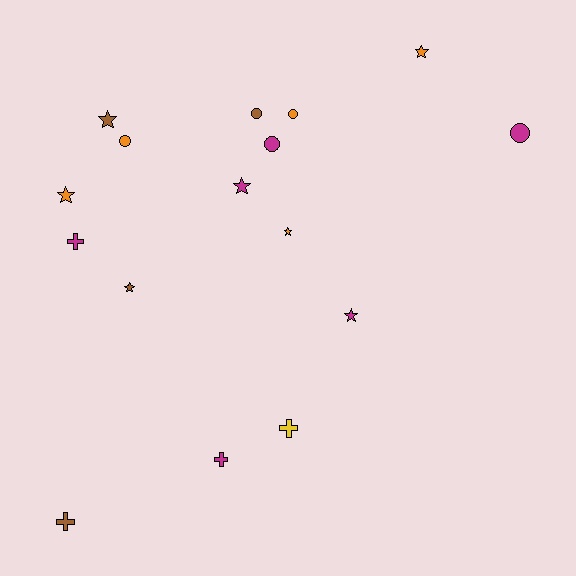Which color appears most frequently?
Magenta, with 6 objects.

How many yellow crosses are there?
There is 1 yellow cross.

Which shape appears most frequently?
Star, with 7 objects.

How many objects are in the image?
There are 16 objects.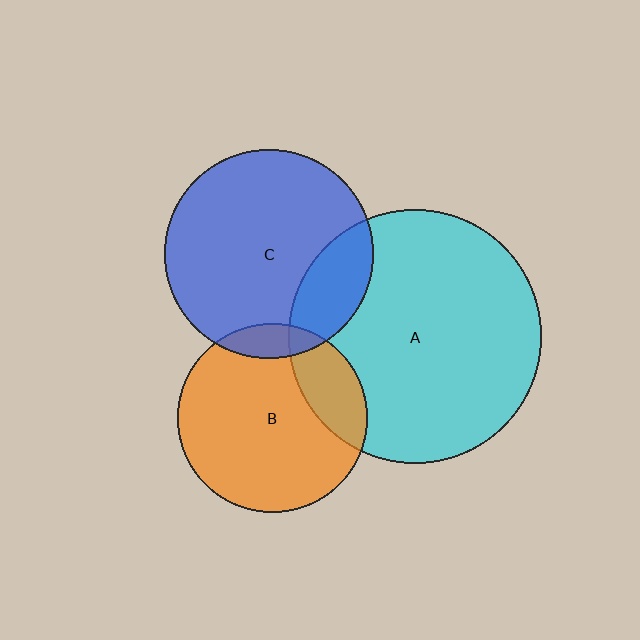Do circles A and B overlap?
Yes.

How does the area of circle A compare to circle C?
Approximately 1.5 times.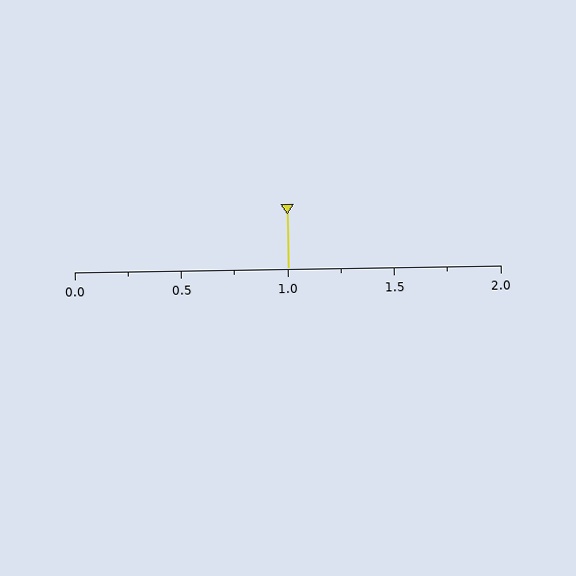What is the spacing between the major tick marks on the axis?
The major ticks are spaced 0.5 apart.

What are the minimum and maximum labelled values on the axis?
The axis runs from 0.0 to 2.0.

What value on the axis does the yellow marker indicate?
The marker indicates approximately 1.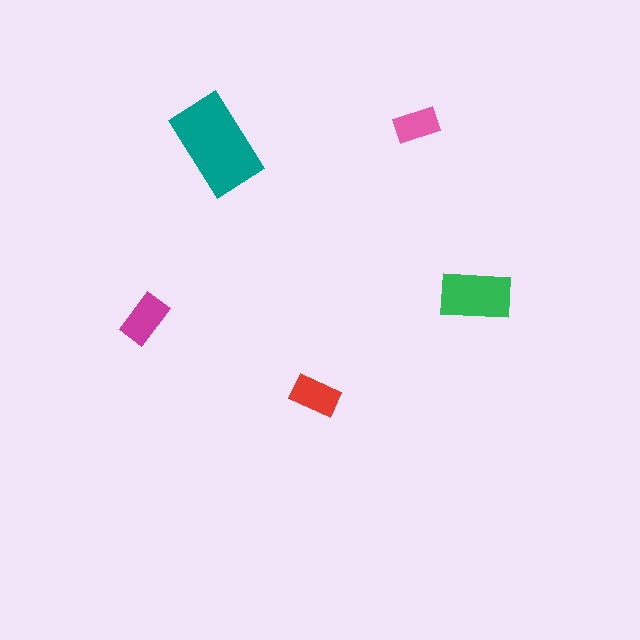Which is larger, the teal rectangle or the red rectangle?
The teal one.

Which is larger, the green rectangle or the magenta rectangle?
The green one.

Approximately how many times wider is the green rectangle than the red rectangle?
About 1.5 times wider.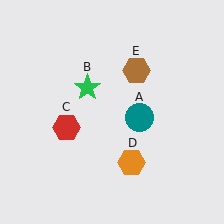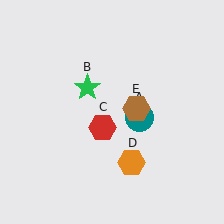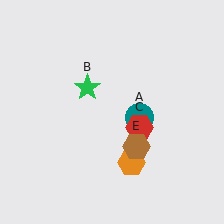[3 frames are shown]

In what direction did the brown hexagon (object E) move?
The brown hexagon (object E) moved down.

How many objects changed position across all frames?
2 objects changed position: red hexagon (object C), brown hexagon (object E).